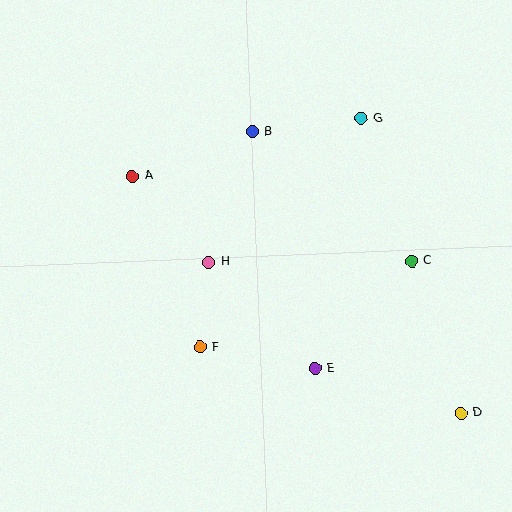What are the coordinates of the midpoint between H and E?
The midpoint between H and E is at (262, 315).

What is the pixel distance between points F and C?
The distance between F and C is 228 pixels.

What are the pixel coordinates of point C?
Point C is at (411, 261).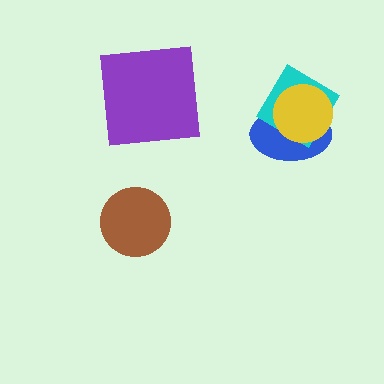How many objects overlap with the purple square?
0 objects overlap with the purple square.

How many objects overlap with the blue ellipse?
2 objects overlap with the blue ellipse.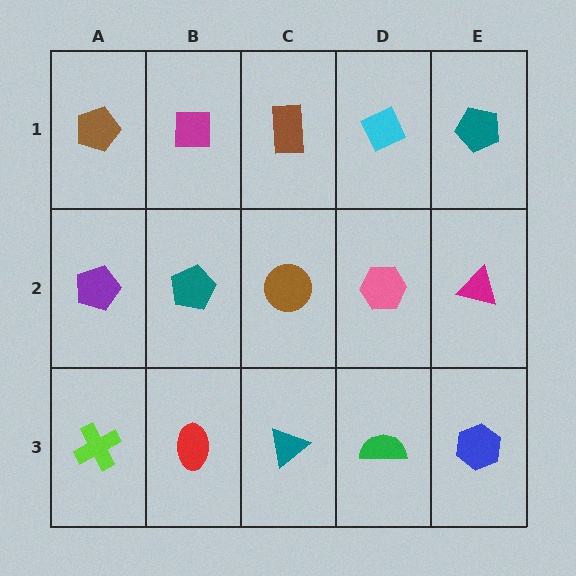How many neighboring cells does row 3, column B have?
3.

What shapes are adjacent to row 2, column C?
A brown rectangle (row 1, column C), a teal triangle (row 3, column C), a teal pentagon (row 2, column B), a pink hexagon (row 2, column D).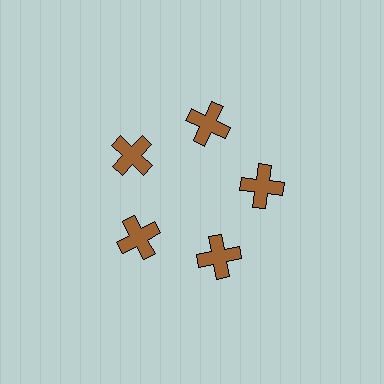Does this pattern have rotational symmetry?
Yes, this pattern has 5-fold rotational symmetry. It looks the same after rotating 72 degrees around the center.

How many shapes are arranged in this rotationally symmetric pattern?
There are 5 shapes, arranged in 5 groups of 1.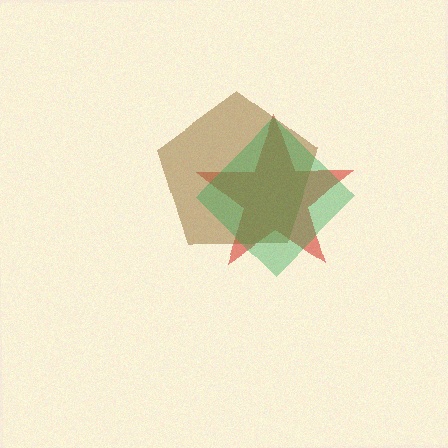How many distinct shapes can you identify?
There are 3 distinct shapes: a red star, a brown pentagon, a green diamond.